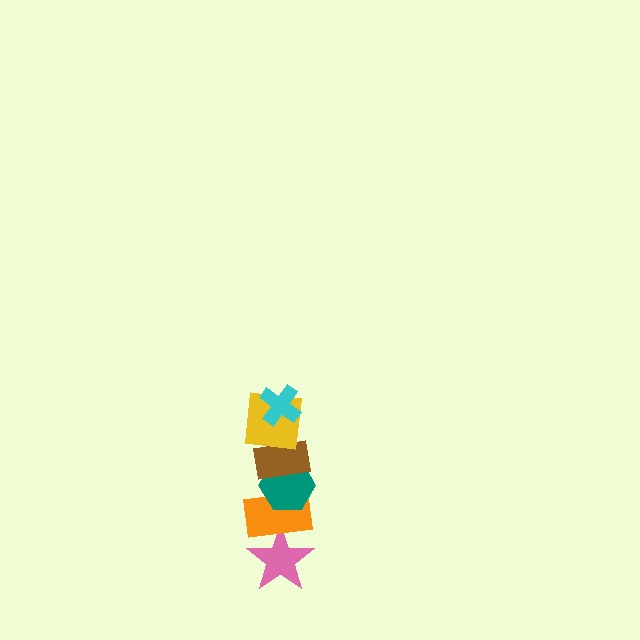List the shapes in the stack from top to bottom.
From top to bottom: the cyan cross, the yellow square, the brown rectangle, the teal hexagon, the orange rectangle, the pink star.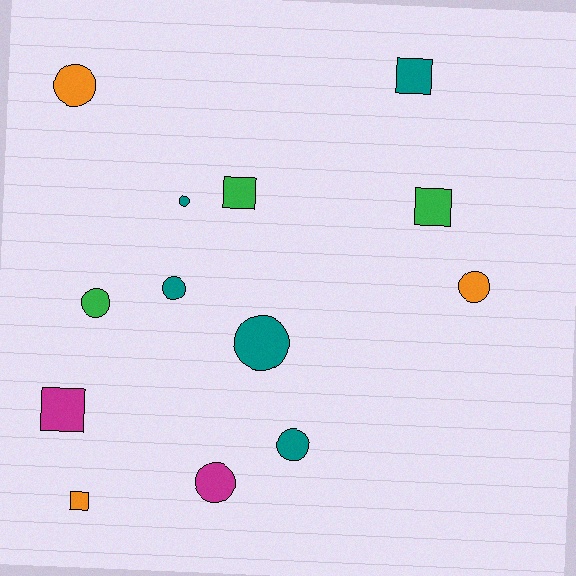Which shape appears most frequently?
Circle, with 8 objects.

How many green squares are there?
There are 2 green squares.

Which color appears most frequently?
Teal, with 5 objects.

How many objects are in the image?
There are 13 objects.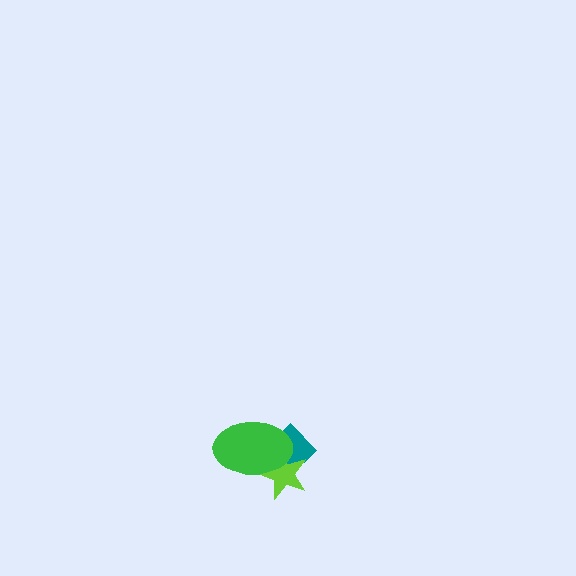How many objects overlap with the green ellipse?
2 objects overlap with the green ellipse.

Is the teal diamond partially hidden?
Yes, it is partially covered by another shape.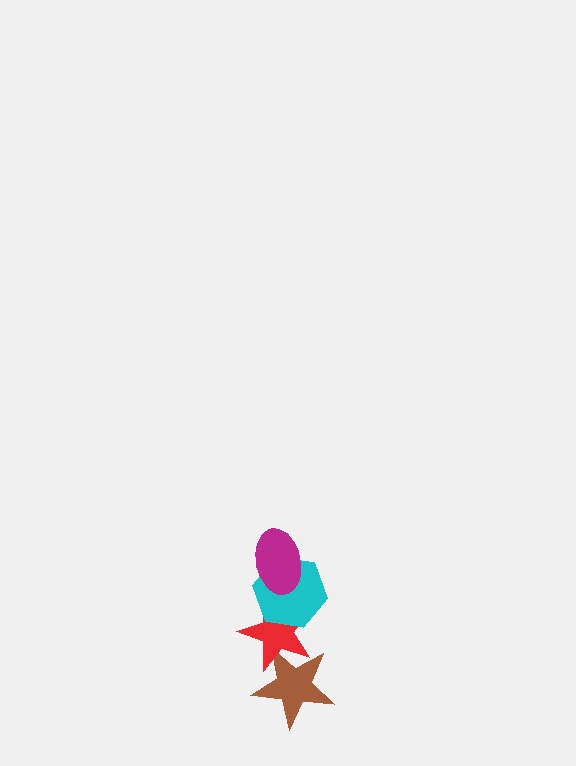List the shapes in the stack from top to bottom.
From top to bottom: the magenta ellipse, the cyan hexagon, the red star, the brown star.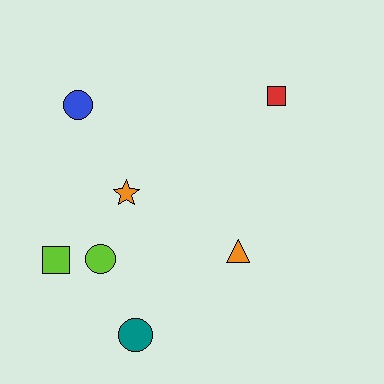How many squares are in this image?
There are 2 squares.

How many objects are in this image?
There are 7 objects.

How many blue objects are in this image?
There is 1 blue object.